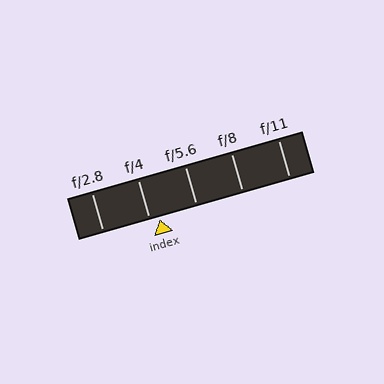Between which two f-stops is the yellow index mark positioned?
The index mark is between f/4 and f/5.6.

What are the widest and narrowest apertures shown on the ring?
The widest aperture shown is f/2.8 and the narrowest is f/11.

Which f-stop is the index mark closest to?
The index mark is closest to f/4.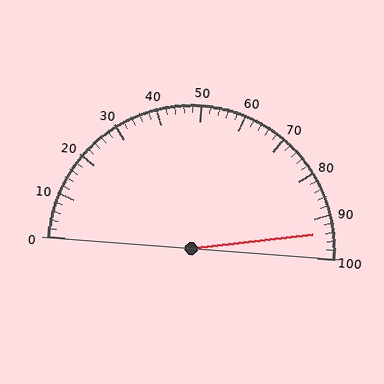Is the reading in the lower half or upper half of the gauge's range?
The reading is in the upper half of the range (0 to 100).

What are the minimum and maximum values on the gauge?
The gauge ranges from 0 to 100.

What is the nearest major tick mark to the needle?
The nearest major tick mark is 90.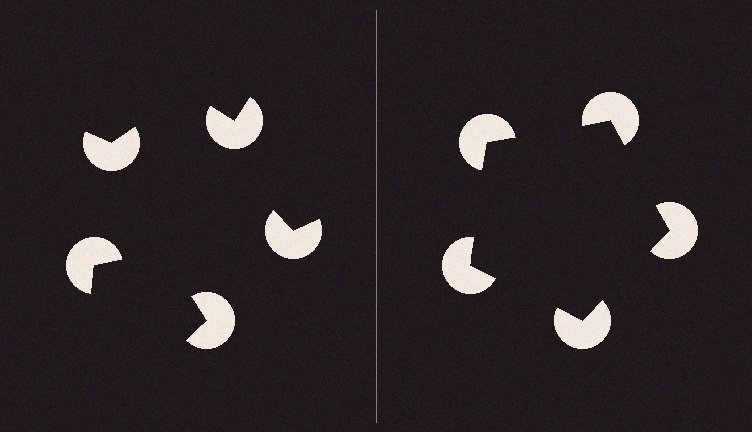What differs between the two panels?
The pac-man discs are positioned identically on both sides; only the wedge orientations differ. On the right they align to a pentagon; on the left they are misaligned.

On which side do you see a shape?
An illusory pentagon appears on the right side. On the left side the wedge cuts are rotated, so no coherent shape forms.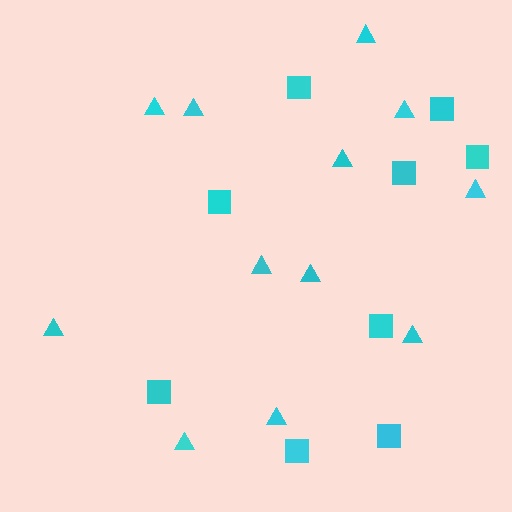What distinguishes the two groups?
There are 2 groups: one group of triangles (12) and one group of squares (9).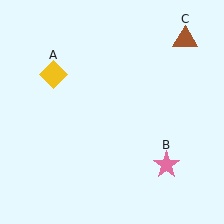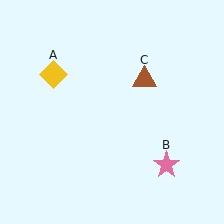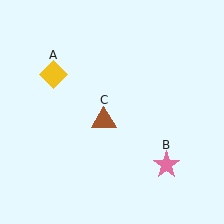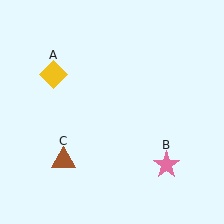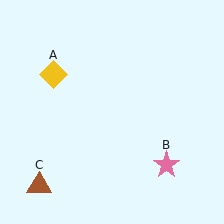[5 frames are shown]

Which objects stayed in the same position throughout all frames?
Yellow diamond (object A) and pink star (object B) remained stationary.